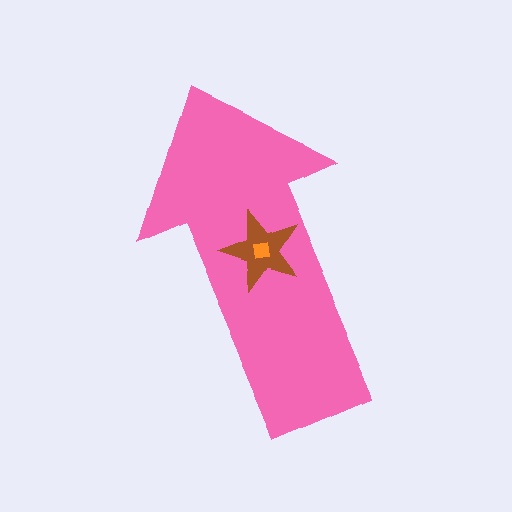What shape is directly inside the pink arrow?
The brown star.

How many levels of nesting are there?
3.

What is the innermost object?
The orange square.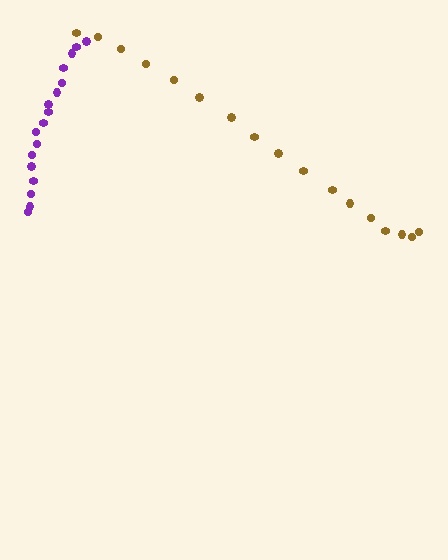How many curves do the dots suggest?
There are 2 distinct paths.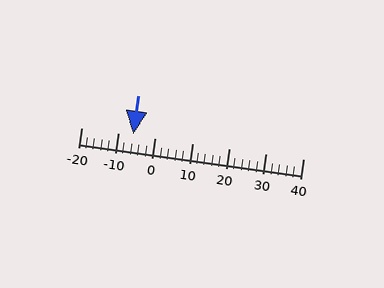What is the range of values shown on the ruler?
The ruler shows values from -20 to 40.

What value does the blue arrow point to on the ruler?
The blue arrow points to approximately -6.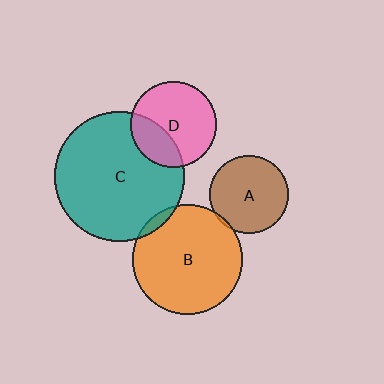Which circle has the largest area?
Circle C (teal).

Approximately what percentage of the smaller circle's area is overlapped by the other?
Approximately 30%.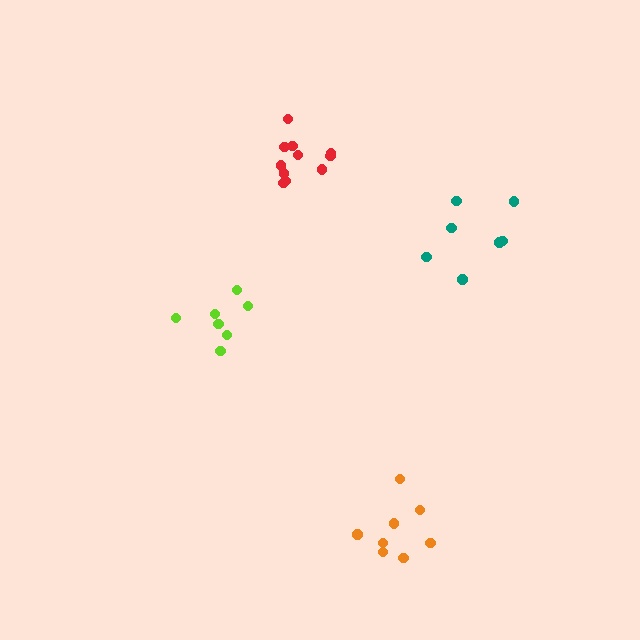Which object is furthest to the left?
The lime cluster is leftmost.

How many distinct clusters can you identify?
There are 4 distinct clusters.